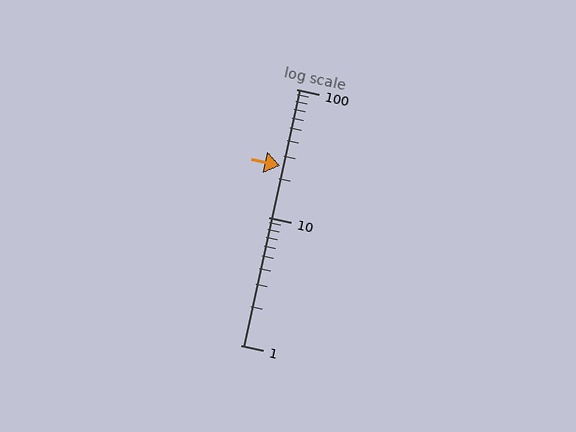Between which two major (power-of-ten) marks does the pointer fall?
The pointer is between 10 and 100.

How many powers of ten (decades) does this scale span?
The scale spans 2 decades, from 1 to 100.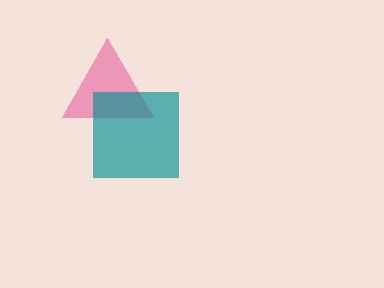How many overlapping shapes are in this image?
There are 2 overlapping shapes in the image.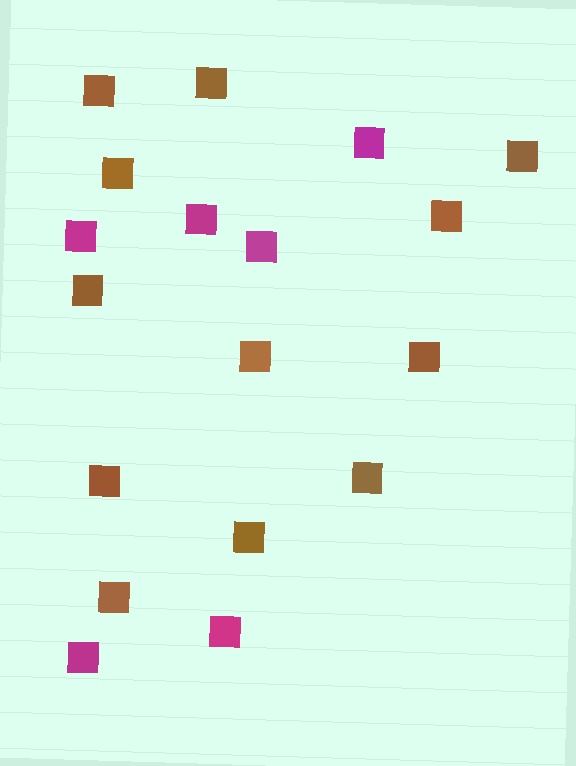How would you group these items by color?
There are 2 groups: one group of brown squares (12) and one group of magenta squares (6).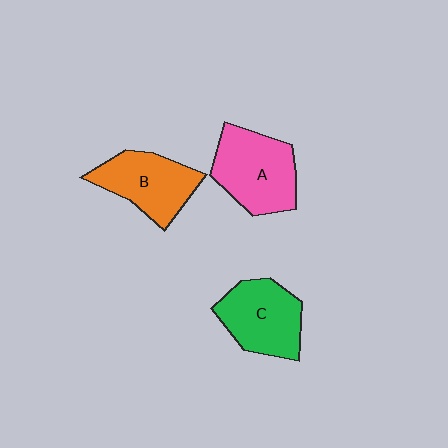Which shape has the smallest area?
Shape B (orange).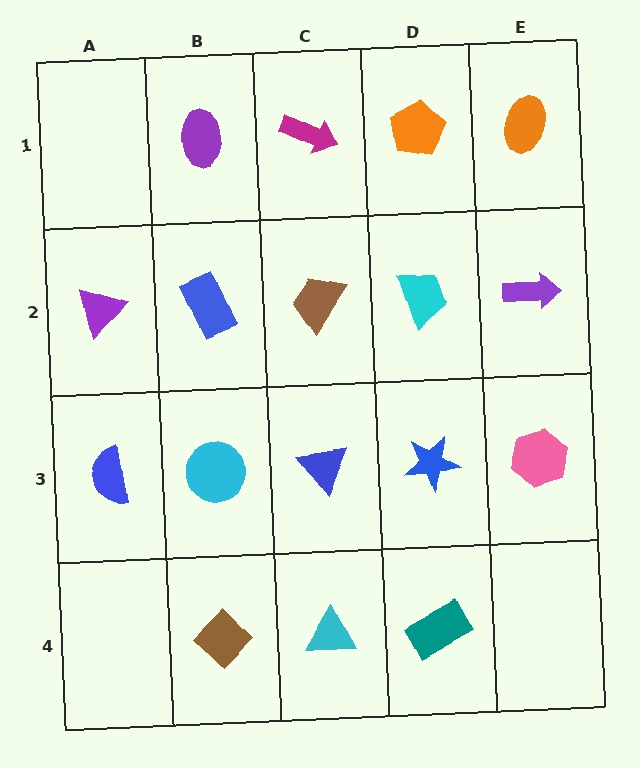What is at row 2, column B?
A blue rectangle.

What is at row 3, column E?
A pink hexagon.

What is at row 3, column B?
A cyan circle.